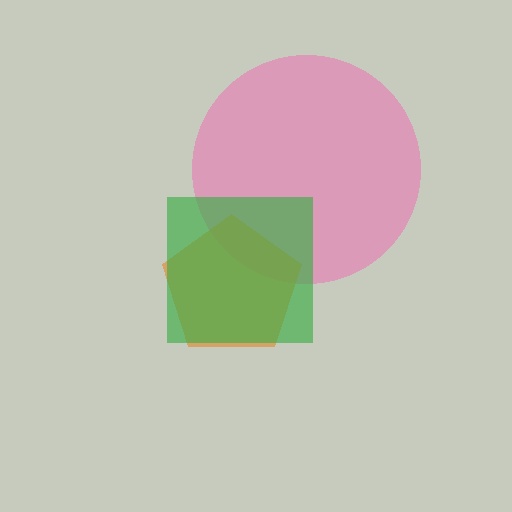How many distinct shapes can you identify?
There are 3 distinct shapes: a pink circle, an orange pentagon, a green square.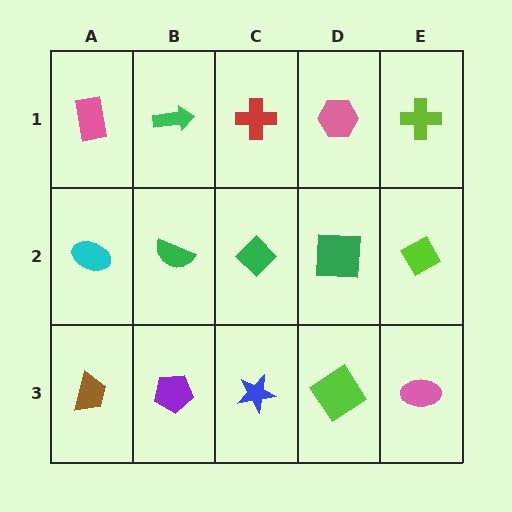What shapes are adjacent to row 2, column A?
A pink rectangle (row 1, column A), a brown trapezoid (row 3, column A), a green semicircle (row 2, column B).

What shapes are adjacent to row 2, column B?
A green arrow (row 1, column B), a purple pentagon (row 3, column B), a cyan ellipse (row 2, column A), a green diamond (row 2, column C).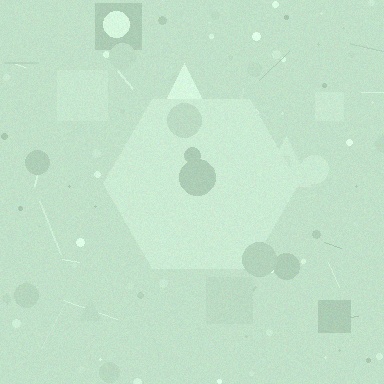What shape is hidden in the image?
A hexagon is hidden in the image.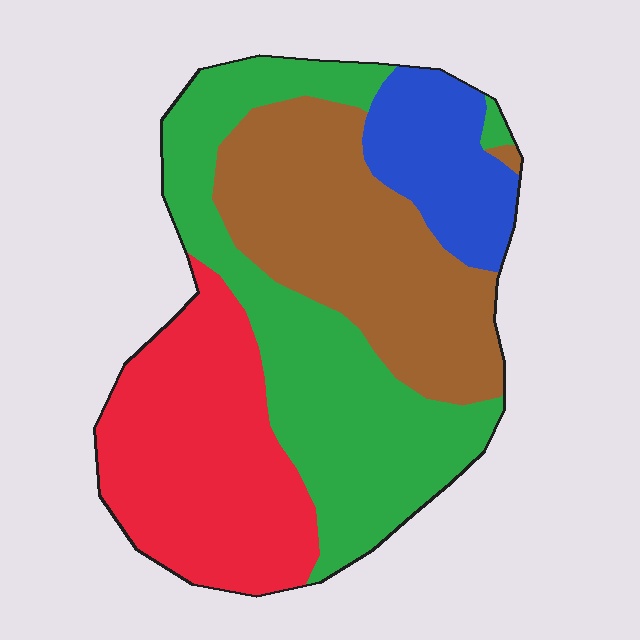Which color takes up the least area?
Blue, at roughly 10%.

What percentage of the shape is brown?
Brown takes up between a quarter and a half of the shape.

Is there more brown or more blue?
Brown.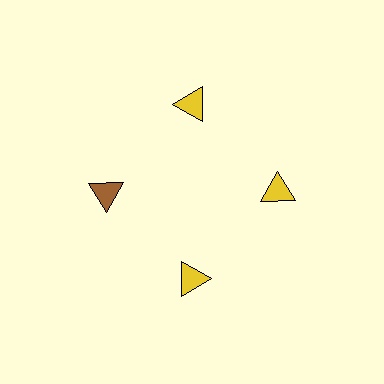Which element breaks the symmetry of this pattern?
The brown triangle at roughly the 9 o'clock position breaks the symmetry. All other shapes are yellow triangles.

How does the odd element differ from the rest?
It has a different color: brown instead of yellow.